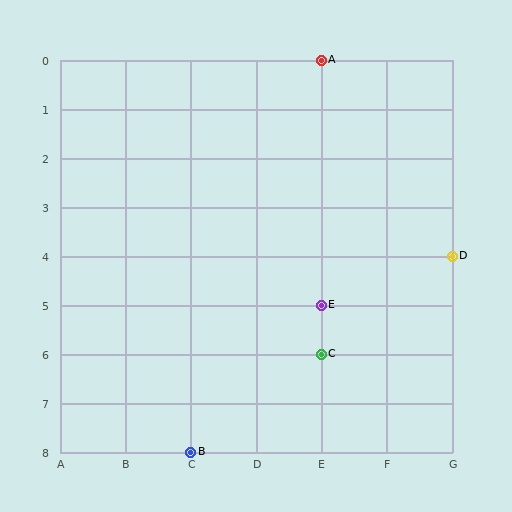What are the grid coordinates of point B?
Point B is at grid coordinates (C, 8).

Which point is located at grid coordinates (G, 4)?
Point D is at (G, 4).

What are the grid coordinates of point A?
Point A is at grid coordinates (E, 0).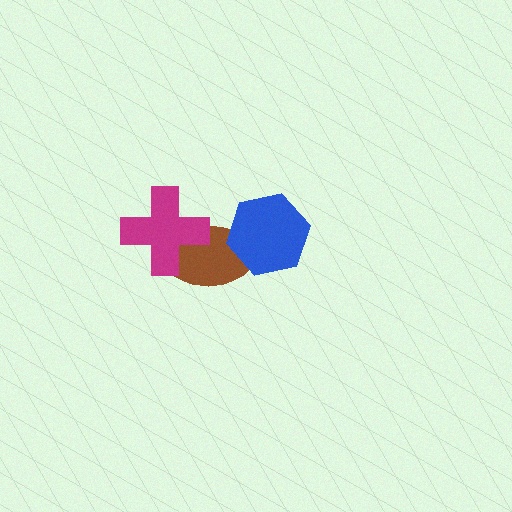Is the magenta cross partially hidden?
No, no other shape covers it.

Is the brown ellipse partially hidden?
Yes, it is partially covered by another shape.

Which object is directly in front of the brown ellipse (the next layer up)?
The blue hexagon is directly in front of the brown ellipse.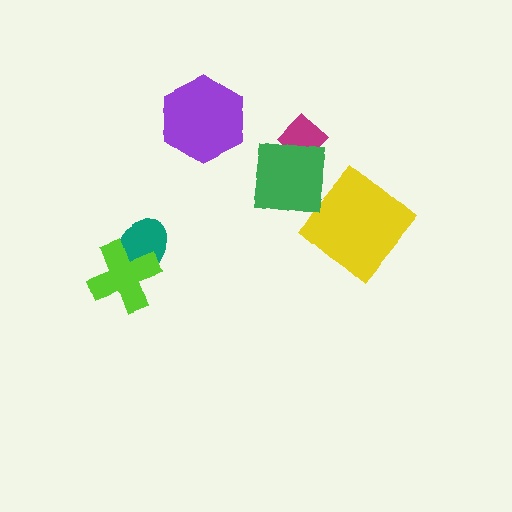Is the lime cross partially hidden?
No, no other shape covers it.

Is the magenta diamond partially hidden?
Yes, it is partially covered by another shape.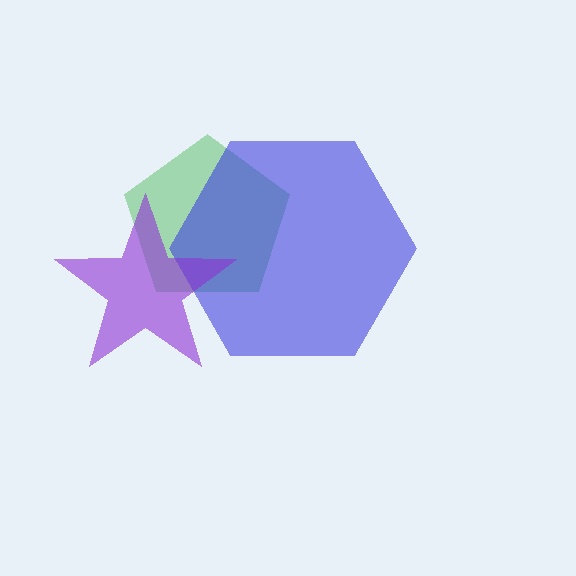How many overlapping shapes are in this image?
There are 3 overlapping shapes in the image.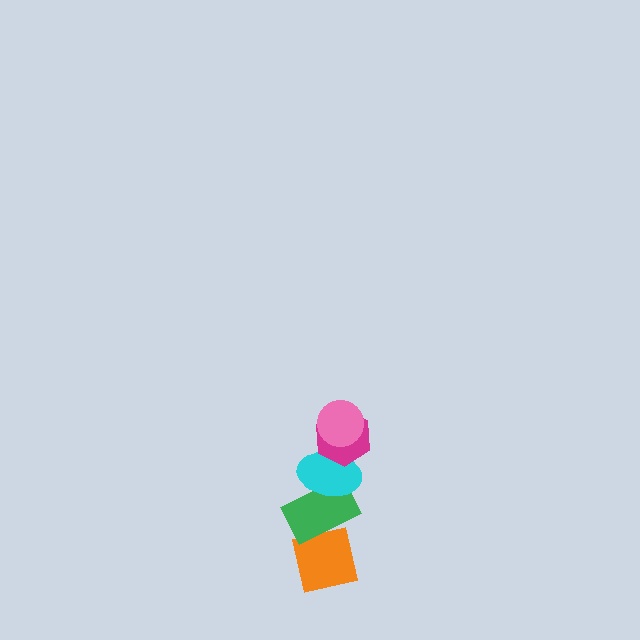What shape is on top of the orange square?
The green rectangle is on top of the orange square.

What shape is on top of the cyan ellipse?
The magenta hexagon is on top of the cyan ellipse.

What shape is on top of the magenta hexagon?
The pink circle is on top of the magenta hexagon.